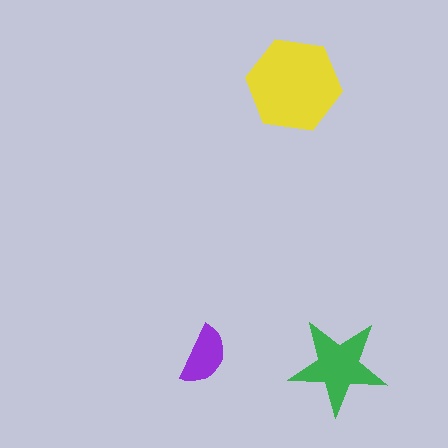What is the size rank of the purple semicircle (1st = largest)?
3rd.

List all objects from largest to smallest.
The yellow hexagon, the green star, the purple semicircle.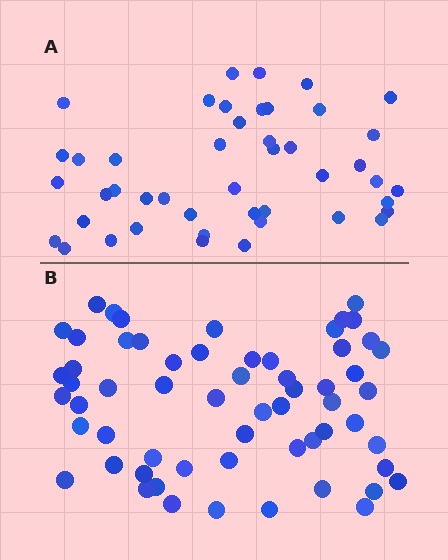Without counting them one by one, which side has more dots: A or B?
Region B (the bottom region) has more dots.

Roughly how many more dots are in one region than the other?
Region B has approximately 15 more dots than region A.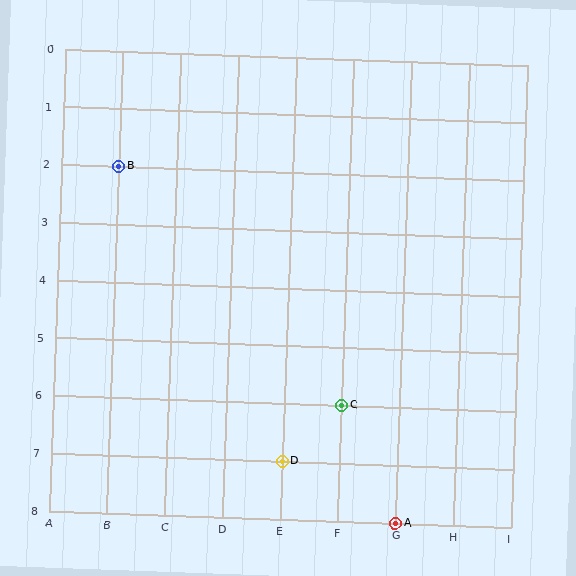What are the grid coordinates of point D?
Point D is at grid coordinates (E, 7).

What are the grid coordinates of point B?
Point B is at grid coordinates (B, 2).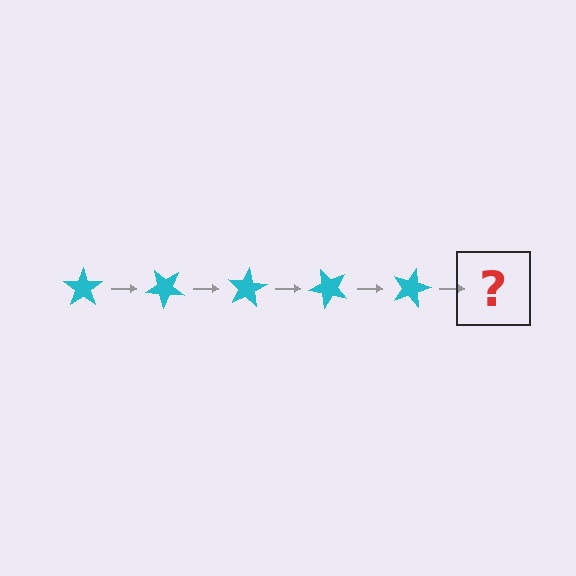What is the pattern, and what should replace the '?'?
The pattern is that the star rotates 40 degrees each step. The '?' should be a cyan star rotated 200 degrees.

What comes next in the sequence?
The next element should be a cyan star rotated 200 degrees.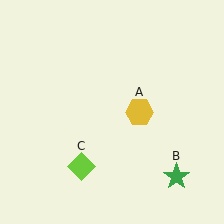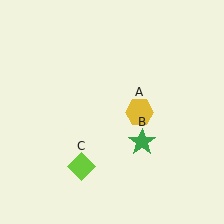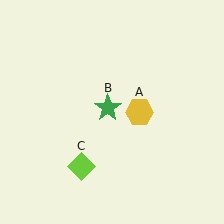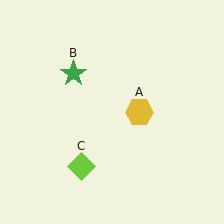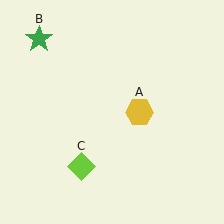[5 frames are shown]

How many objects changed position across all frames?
1 object changed position: green star (object B).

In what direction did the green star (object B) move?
The green star (object B) moved up and to the left.